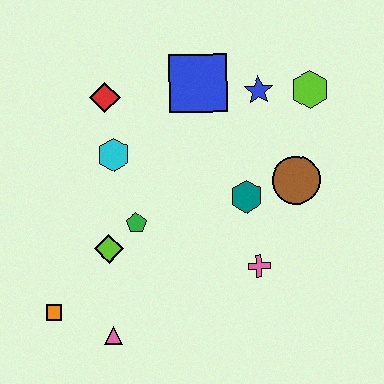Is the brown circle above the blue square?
No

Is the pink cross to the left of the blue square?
No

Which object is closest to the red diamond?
The cyan hexagon is closest to the red diamond.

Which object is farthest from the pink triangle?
The lime hexagon is farthest from the pink triangle.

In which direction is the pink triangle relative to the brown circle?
The pink triangle is to the left of the brown circle.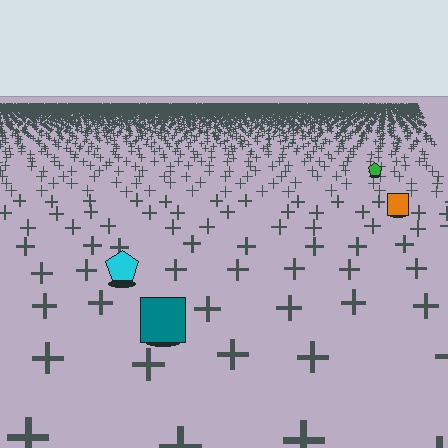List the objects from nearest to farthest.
From nearest to farthest: the teal square, the cyan pentagon, the orange square, the green pentagon.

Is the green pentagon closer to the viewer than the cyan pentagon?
No. The cyan pentagon is closer — you can tell from the texture gradient: the ground texture is coarser near it.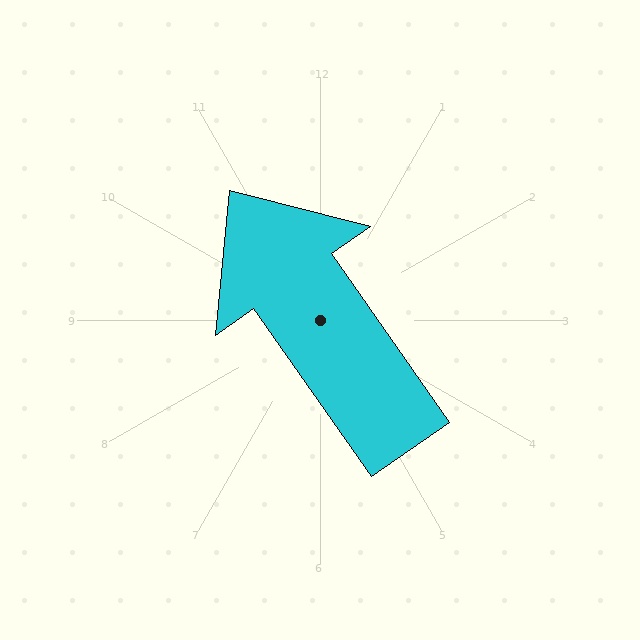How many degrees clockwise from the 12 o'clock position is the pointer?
Approximately 325 degrees.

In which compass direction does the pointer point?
Northwest.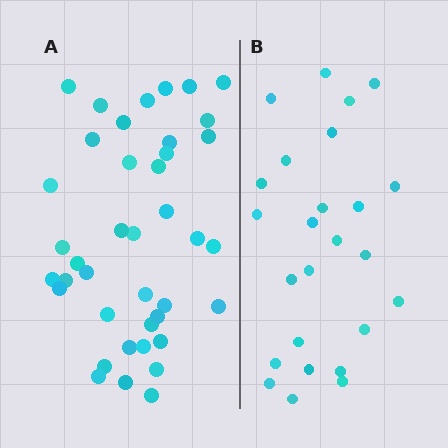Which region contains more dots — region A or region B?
Region A (the left region) has more dots.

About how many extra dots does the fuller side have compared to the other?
Region A has approximately 15 more dots than region B.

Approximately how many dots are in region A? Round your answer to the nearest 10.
About 40 dots.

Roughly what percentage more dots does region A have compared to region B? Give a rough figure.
About 60% more.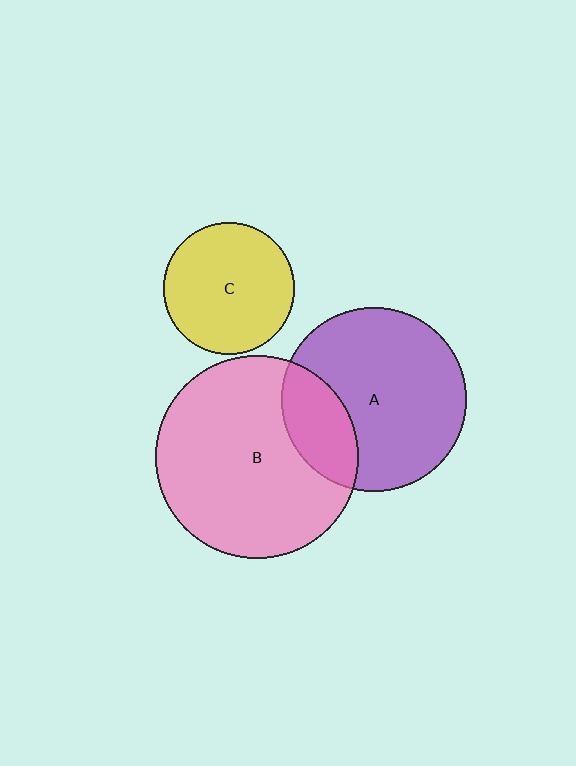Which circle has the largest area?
Circle B (pink).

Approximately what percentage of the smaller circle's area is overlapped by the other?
Approximately 25%.